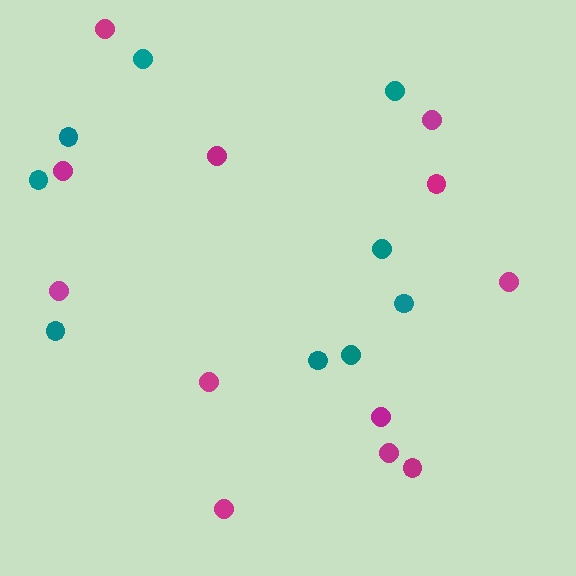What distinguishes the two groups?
There are 2 groups: one group of magenta circles (12) and one group of teal circles (9).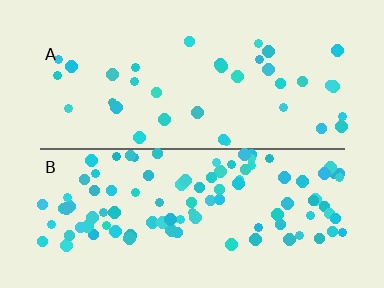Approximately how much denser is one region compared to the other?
Approximately 2.8× — region B over region A.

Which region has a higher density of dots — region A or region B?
B (the bottom).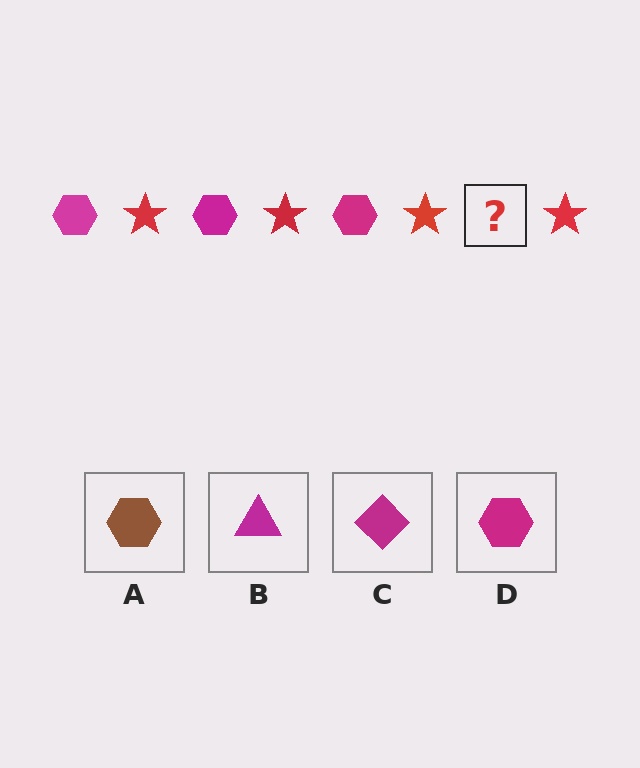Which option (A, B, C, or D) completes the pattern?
D.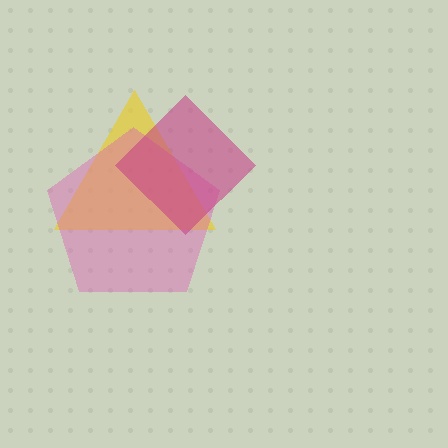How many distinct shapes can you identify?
There are 3 distinct shapes: a yellow triangle, a pink pentagon, a magenta diamond.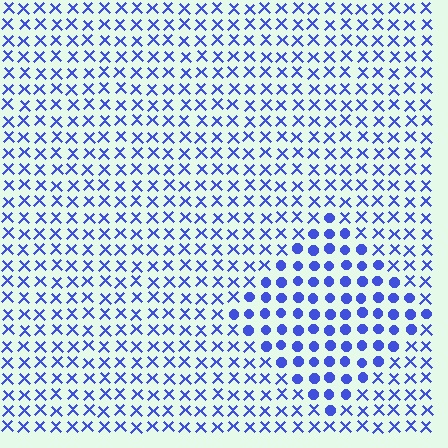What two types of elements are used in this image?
The image uses circles inside the diamond region and X marks outside it.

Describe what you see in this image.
The image is filled with small blue elements arranged in a uniform grid. A diamond-shaped region contains circles, while the surrounding area contains X marks. The boundary is defined purely by the change in element shape.